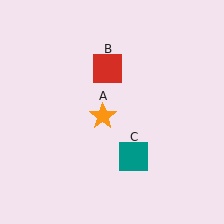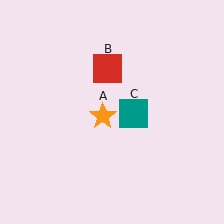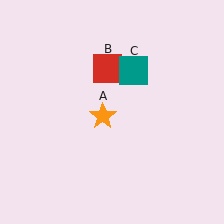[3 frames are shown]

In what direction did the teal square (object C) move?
The teal square (object C) moved up.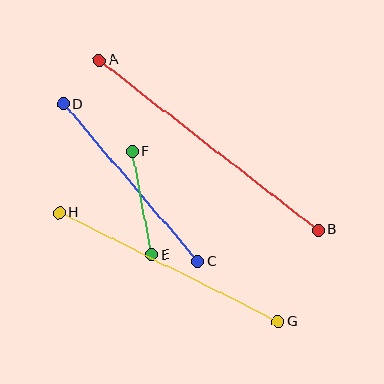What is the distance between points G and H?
The distance is approximately 244 pixels.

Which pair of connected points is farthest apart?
Points A and B are farthest apart.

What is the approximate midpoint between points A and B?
The midpoint is at approximately (209, 145) pixels.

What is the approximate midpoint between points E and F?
The midpoint is at approximately (142, 203) pixels.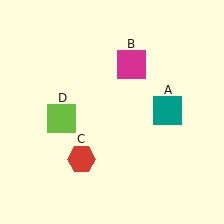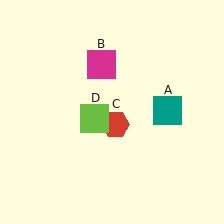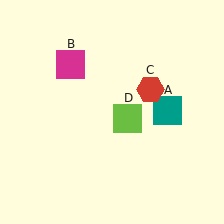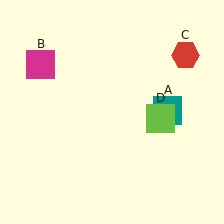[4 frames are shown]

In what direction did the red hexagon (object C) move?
The red hexagon (object C) moved up and to the right.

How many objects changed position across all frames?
3 objects changed position: magenta square (object B), red hexagon (object C), lime square (object D).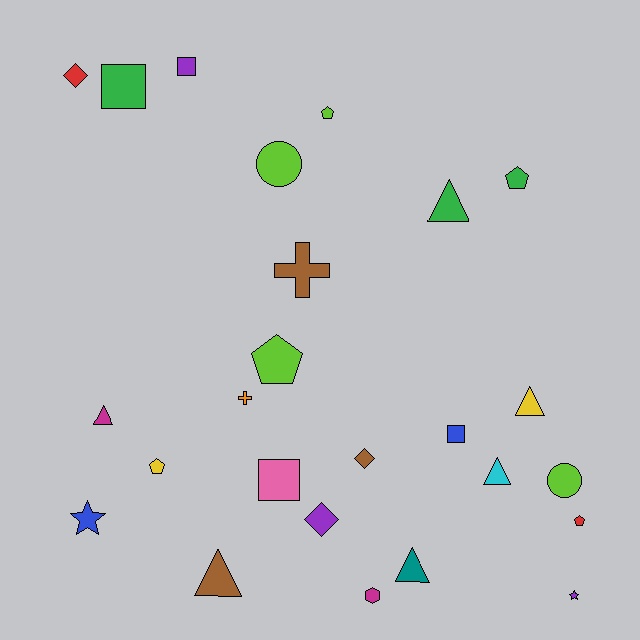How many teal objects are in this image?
There is 1 teal object.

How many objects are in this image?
There are 25 objects.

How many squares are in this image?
There are 4 squares.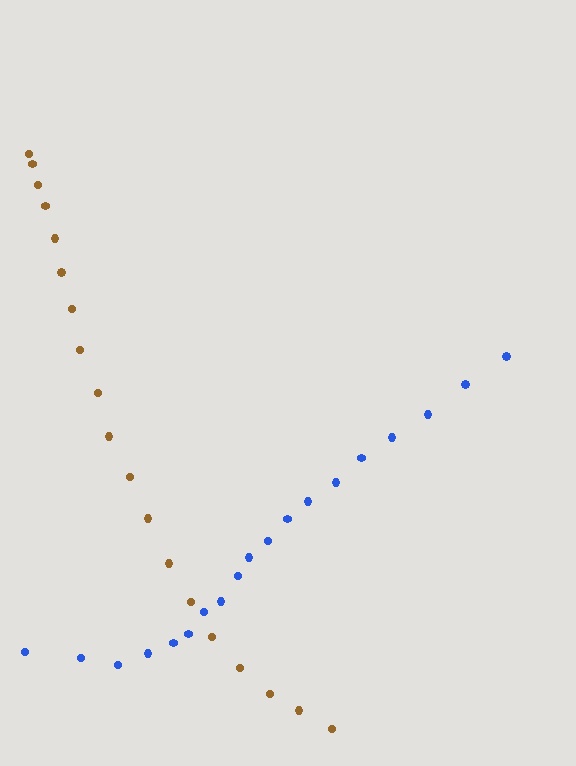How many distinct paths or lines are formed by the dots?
There are 2 distinct paths.